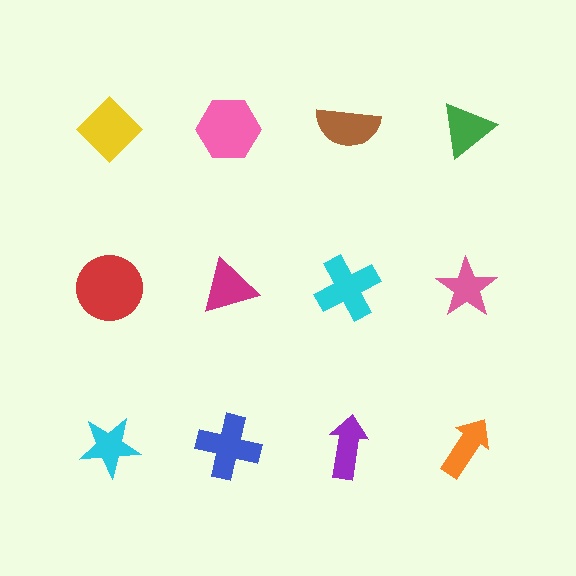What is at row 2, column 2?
A magenta triangle.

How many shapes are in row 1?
4 shapes.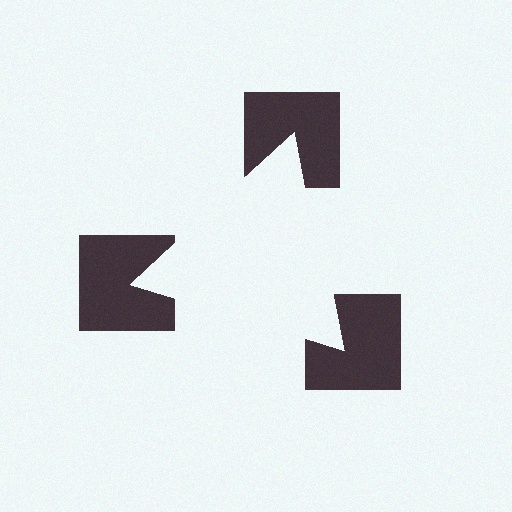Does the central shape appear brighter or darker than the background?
It typically appears slightly brighter than the background, even though no actual brightness change is drawn.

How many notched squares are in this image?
There are 3 — one at each vertex of the illusory triangle.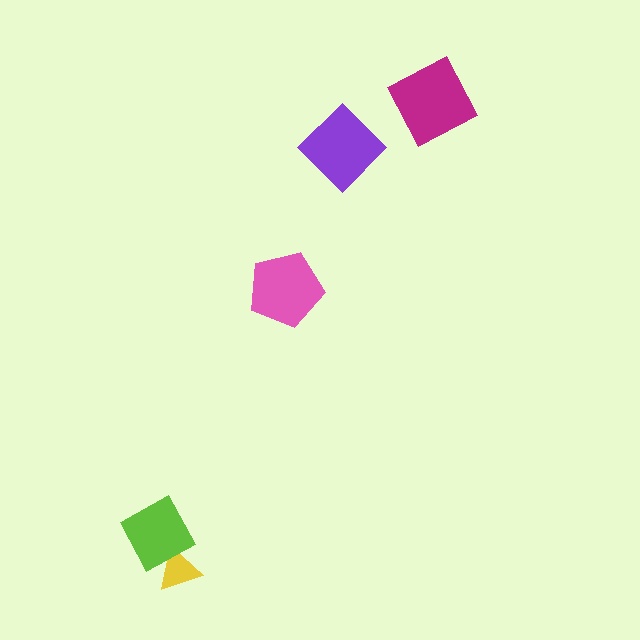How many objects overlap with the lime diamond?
1 object overlaps with the lime diamond.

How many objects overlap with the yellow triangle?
1 object overlaps with the yellow triangle.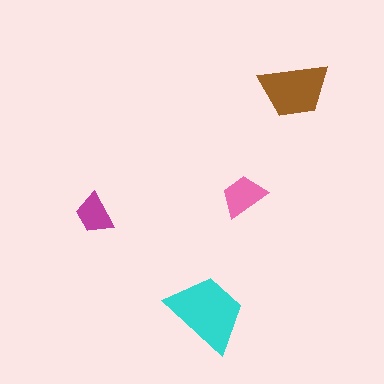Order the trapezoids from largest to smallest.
the cyan one, the brown one, the pink one, the magenta one.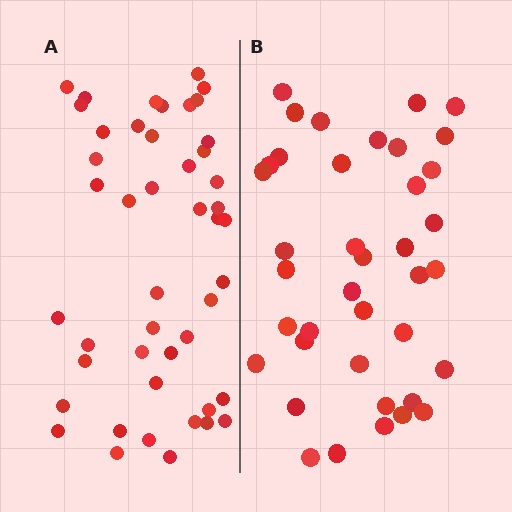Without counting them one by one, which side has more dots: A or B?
Region A (the left region) has more dots.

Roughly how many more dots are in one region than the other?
Region A has roughly 8 or so more dots than region B.